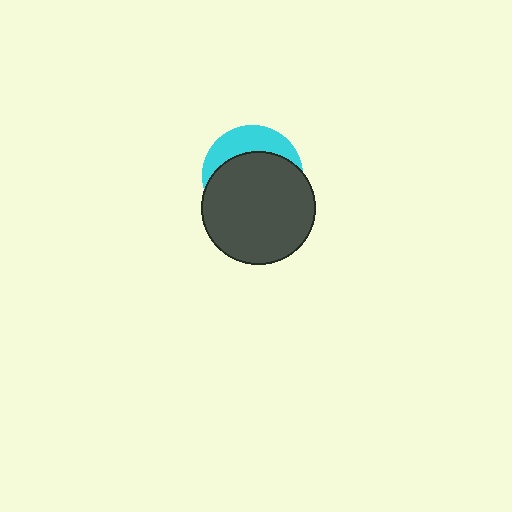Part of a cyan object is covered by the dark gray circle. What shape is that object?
It is a circle.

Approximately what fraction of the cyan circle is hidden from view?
Roughly 69% of the cyan circle is hidden behind the dark gray circle.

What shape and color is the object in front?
The object in front is a dark gray circle.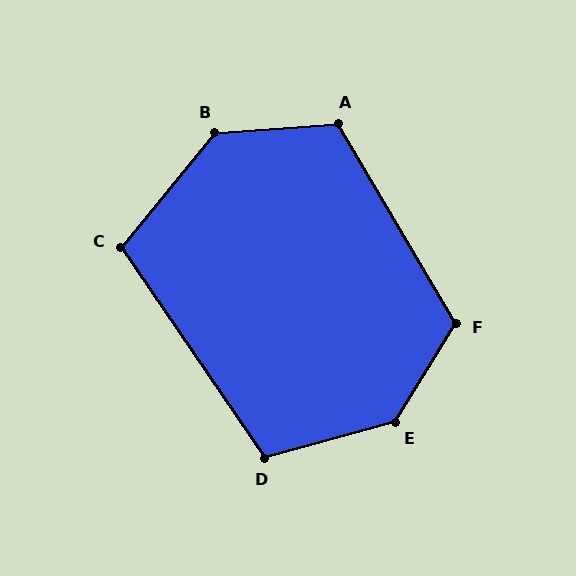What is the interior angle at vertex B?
Approximately 133 degrees (obtuse).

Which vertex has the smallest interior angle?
C, at approximately 107 degrees.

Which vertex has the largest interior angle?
E, at approximately 137 degrees.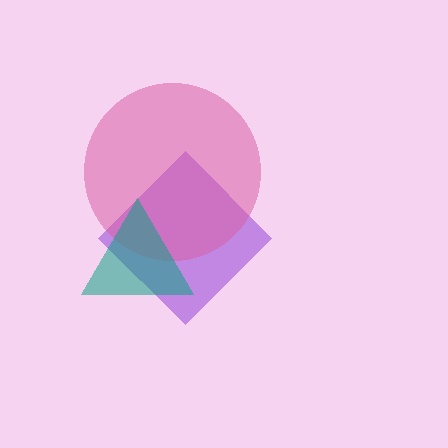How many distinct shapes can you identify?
There are 3 distinct shapes: a purple diamond, a pink circle, a teal triangle.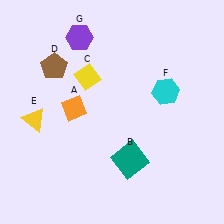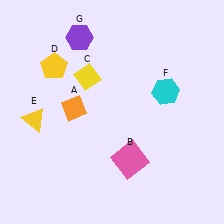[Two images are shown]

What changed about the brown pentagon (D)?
In Image 1, D is brown. In Image 2, it changed to yellow.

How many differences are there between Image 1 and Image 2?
There are 2 differences between the two images.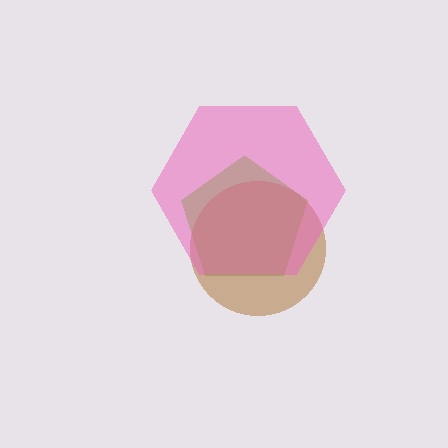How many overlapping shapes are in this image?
There are 3 overlapping shapes in the image.